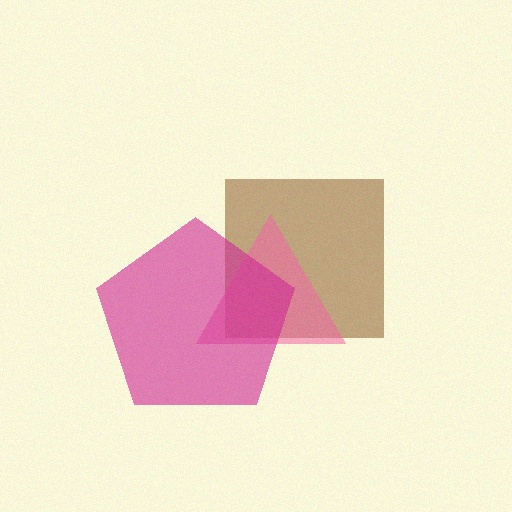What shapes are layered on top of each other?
The layered shapes are: a brown square, a pink triangle, a magenta pentagon.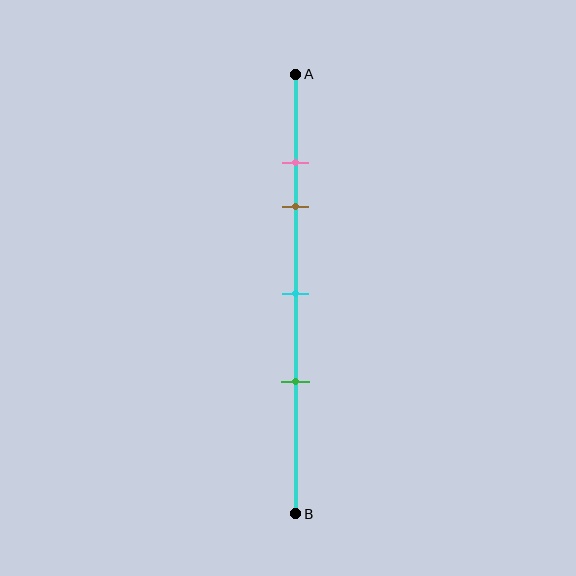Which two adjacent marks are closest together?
The pink and brown marks are the closest adjacent pair.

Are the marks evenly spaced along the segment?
No, the marks are not evenly spaced.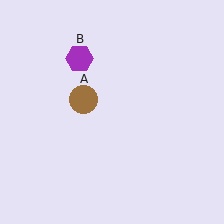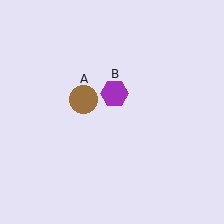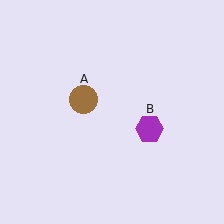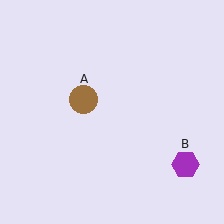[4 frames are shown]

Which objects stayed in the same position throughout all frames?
Brown circle (object A) remained stationary.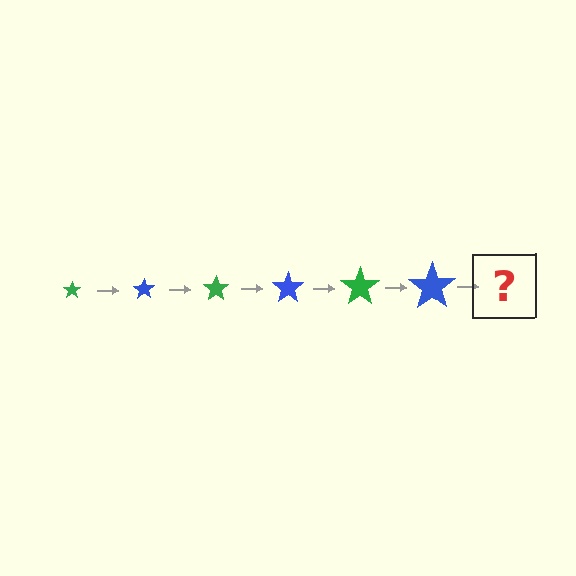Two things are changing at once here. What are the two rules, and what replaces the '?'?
The two rules are that the star grows larger each step and the color cycles through green and blue. The '?' should be a green star, larger than the previous one.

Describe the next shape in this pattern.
It should be a green star, larger than the previous one.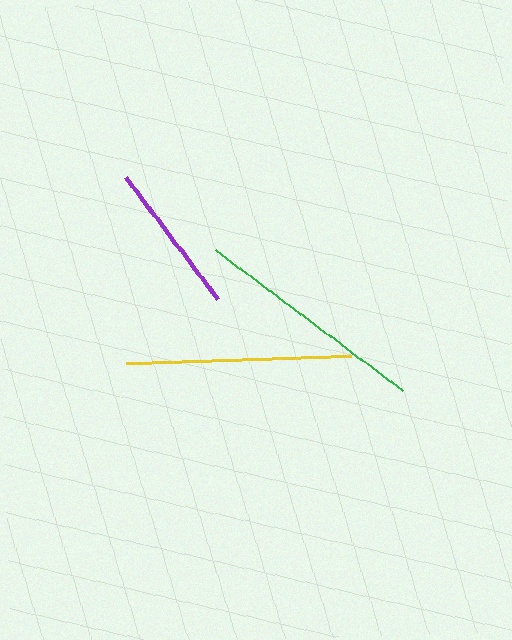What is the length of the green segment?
The green segment is approximately 235 pixels long.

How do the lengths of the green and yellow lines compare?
The green and yellow lines are approximately the same length.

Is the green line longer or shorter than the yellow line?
The green line is longer than the yellow line.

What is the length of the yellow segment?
The yellow segment is approximately 225 pixels long.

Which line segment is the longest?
The green line is the longest at approximately 235 pixels.